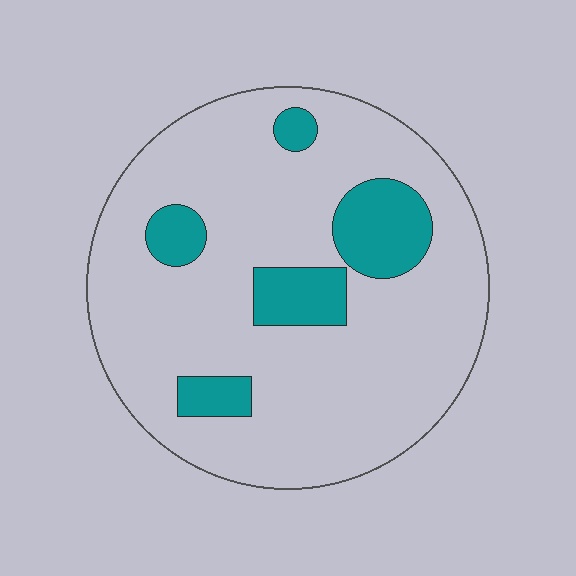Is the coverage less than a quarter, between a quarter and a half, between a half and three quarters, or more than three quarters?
Less than a quarter.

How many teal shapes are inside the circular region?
5.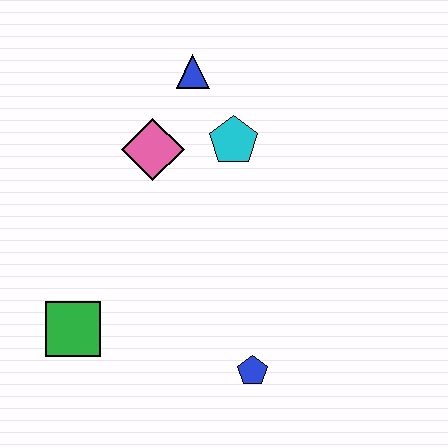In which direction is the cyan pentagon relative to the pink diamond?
The cyan pentagon is to the right of the pink diamond.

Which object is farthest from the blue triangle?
The blue pentagon is farthest from the blue triangle.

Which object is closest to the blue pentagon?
The green square is closest to the blue pentagon.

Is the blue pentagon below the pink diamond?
Yes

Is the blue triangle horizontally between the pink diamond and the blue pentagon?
Yes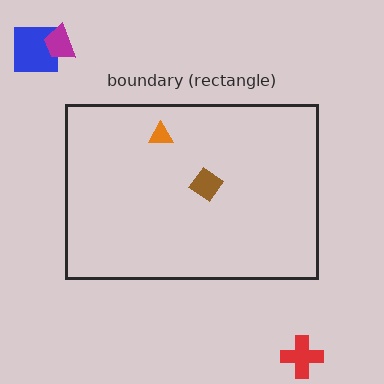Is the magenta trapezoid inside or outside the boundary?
Outside.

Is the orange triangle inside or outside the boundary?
Inside.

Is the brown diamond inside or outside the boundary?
Inside.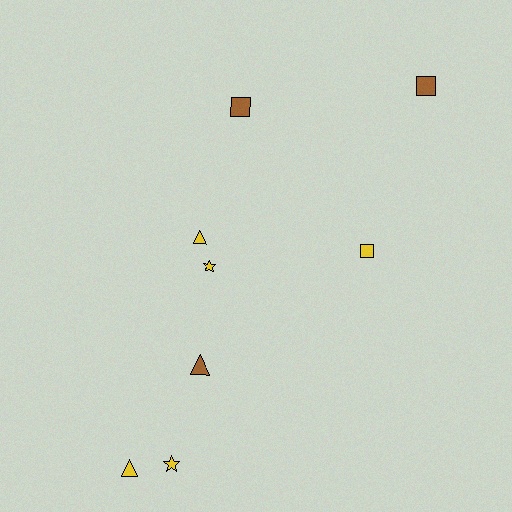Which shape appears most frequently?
Triangle, with 3 objects.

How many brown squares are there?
There are 2 brown squares.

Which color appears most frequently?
Yellow, with 5 objects.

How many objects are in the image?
There are 8 objects.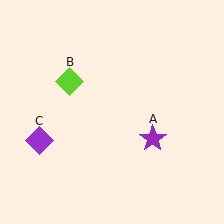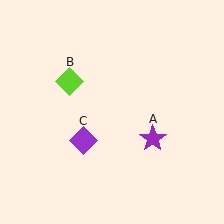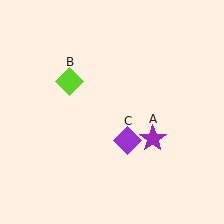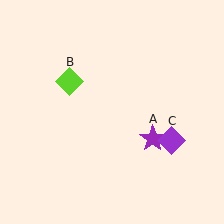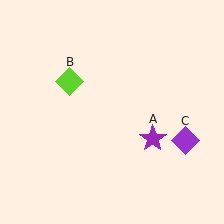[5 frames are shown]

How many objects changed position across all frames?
1 object changed position: purple diamond (object C).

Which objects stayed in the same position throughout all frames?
Purple star (object A) and lime diamond (object B) remained stationary.